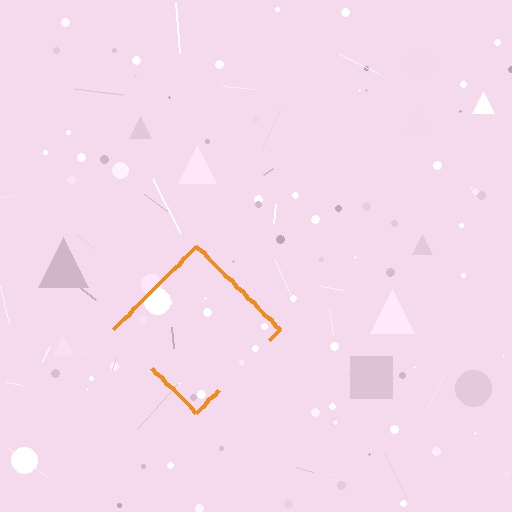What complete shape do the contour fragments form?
The contour fragments form a diamond.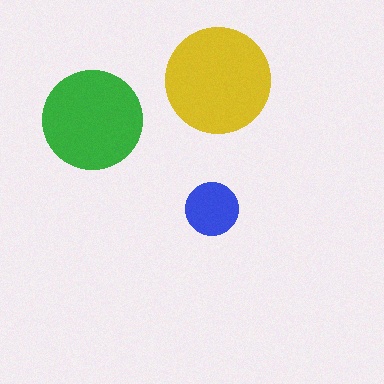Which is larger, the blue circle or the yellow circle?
The yellow one.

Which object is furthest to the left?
The green circle is leftmost.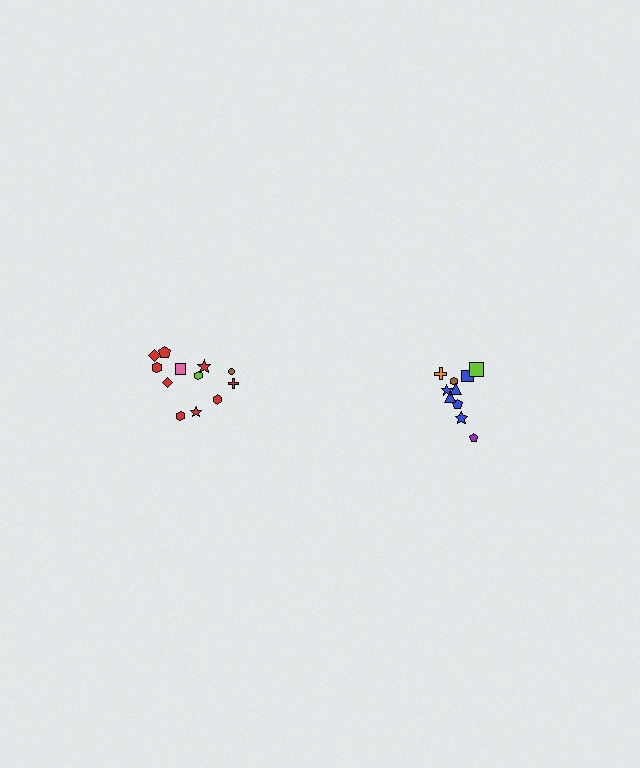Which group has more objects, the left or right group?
The left group.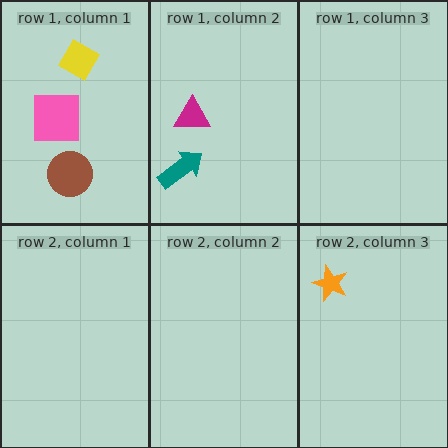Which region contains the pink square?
The row 1, column 1 region.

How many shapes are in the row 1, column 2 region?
2.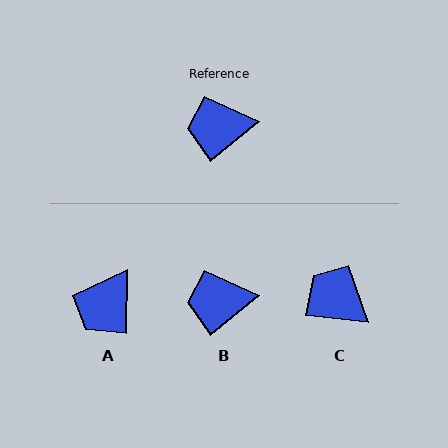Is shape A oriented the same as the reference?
No, it is off by about 50 degrees.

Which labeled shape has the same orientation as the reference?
B.